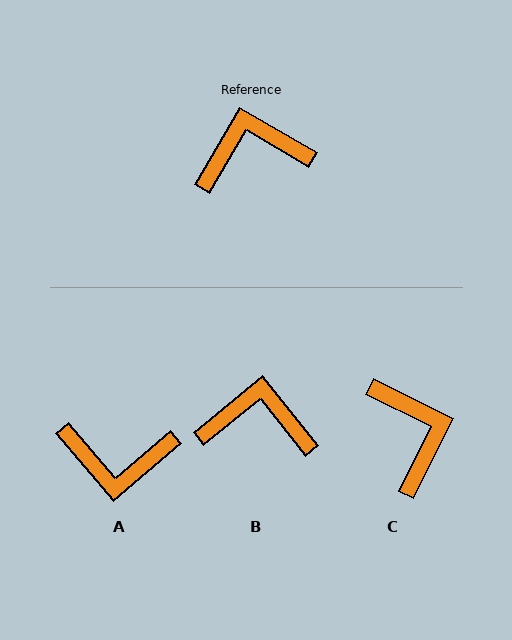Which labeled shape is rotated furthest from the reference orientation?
A, about 161 degrees away.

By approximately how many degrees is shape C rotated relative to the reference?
Approximately 86 degrees clockwise.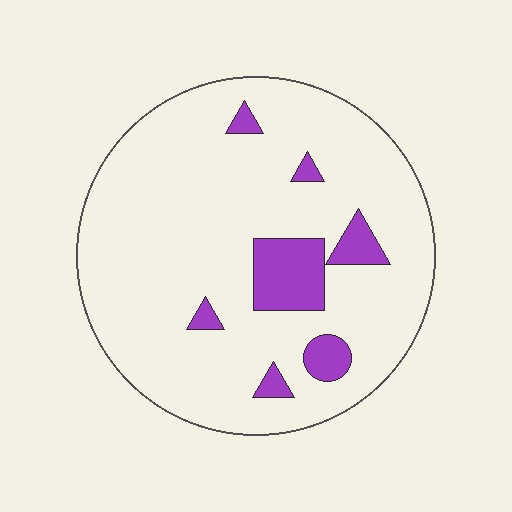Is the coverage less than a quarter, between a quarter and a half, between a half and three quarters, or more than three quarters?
Less than a quarter.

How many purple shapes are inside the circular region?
7.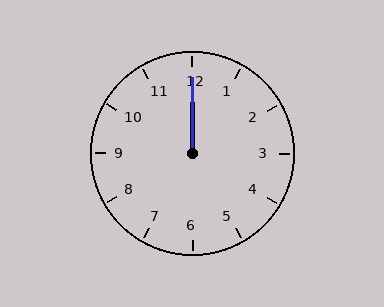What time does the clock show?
12:00.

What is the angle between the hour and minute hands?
Approximately 0 degrees.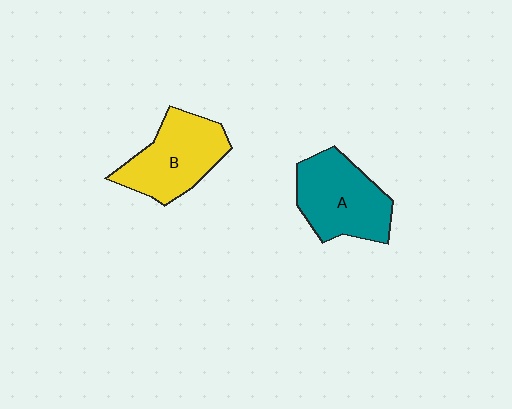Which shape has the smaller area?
Shape B (yellow).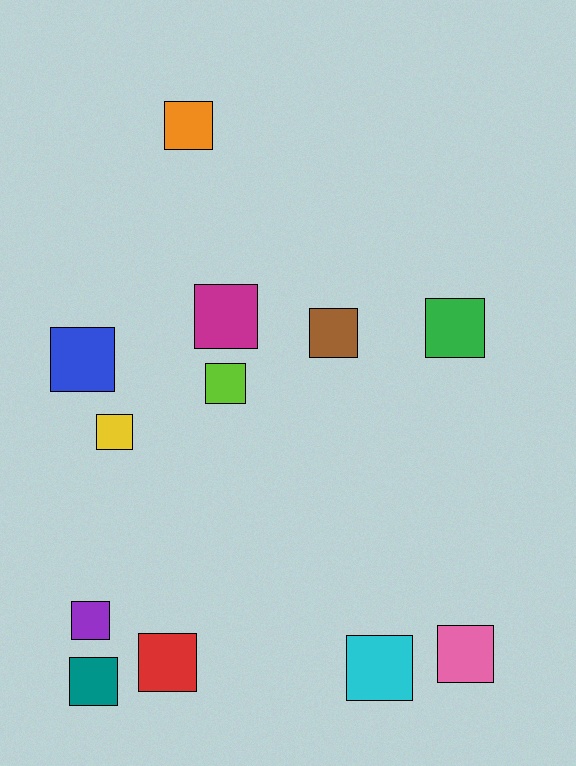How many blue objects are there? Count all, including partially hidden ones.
There is 1 blue object.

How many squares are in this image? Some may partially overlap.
There are 12 squares.